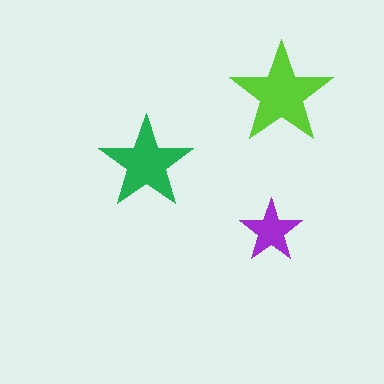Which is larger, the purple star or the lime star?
The lime one.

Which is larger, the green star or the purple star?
The green one.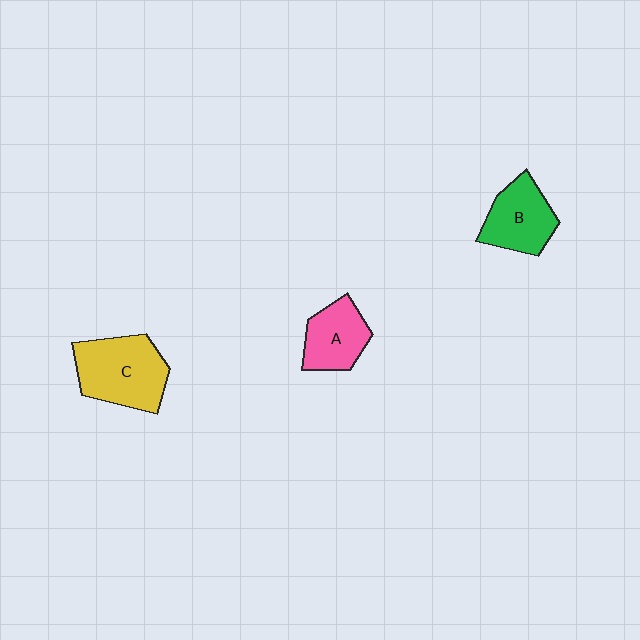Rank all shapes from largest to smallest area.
From largest to smallest: C (yellow), B (green), A (pink).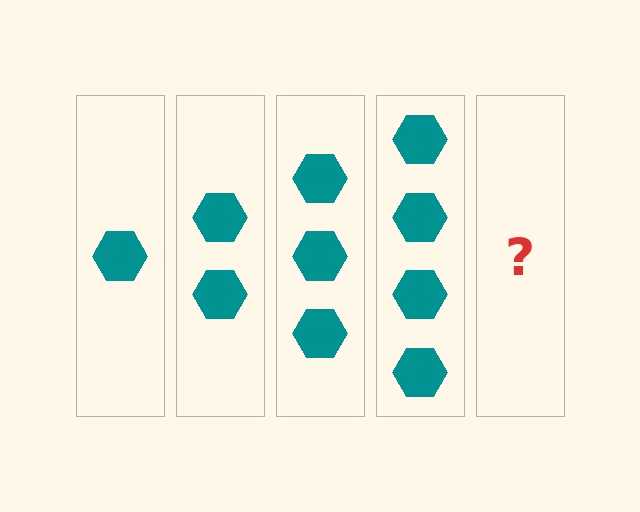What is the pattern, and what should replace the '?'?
The pattern is that each step adds one more hexagon. The '?' should be 5 hexagons.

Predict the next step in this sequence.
The next step is 5 hexagons.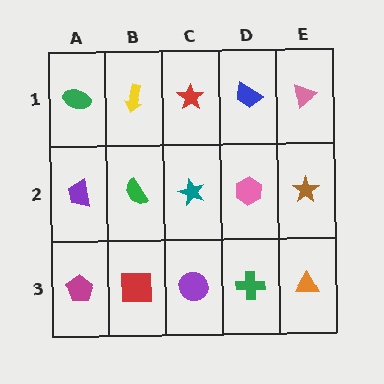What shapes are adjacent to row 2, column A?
A green ellipse (row 1, column A), a magenta pentagon (row 3, column A), a green semicircle (row 2, column B).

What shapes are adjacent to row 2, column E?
A pink triangle (row 1, column E), an orange triangle (row 3, column E), a pink hexagon (row 2, column D).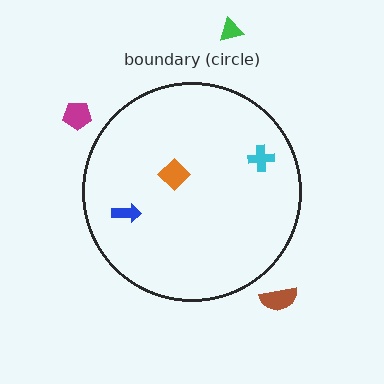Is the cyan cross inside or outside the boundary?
Inside.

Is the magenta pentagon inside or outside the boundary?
Outside.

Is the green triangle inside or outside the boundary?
Outside.